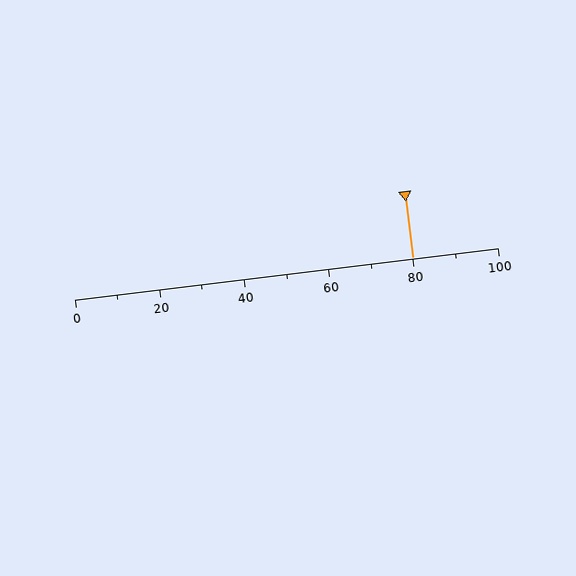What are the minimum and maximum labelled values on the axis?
The axis runs from 0 to 100.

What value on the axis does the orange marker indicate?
The marker indicates approximately 80.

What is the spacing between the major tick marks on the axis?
The major ticks are spaced 20 apart.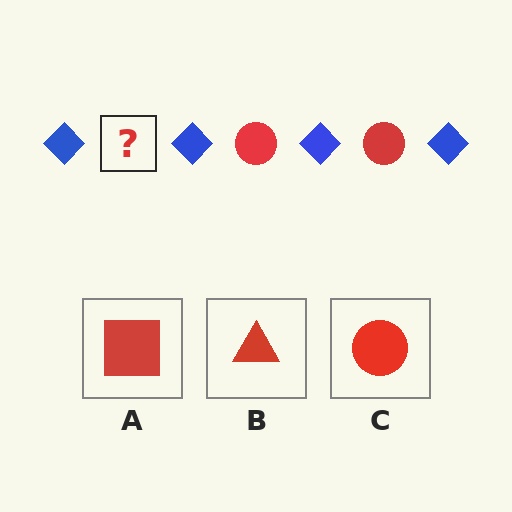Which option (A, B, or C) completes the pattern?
C.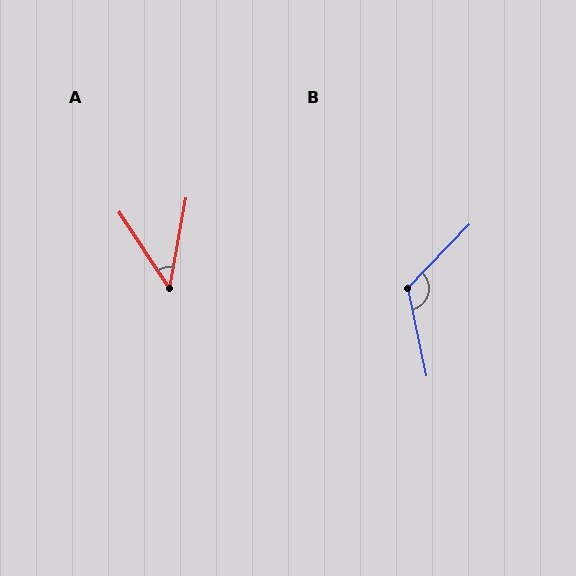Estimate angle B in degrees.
Approximately 124 degrees.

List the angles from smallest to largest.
A (43°), B (124°).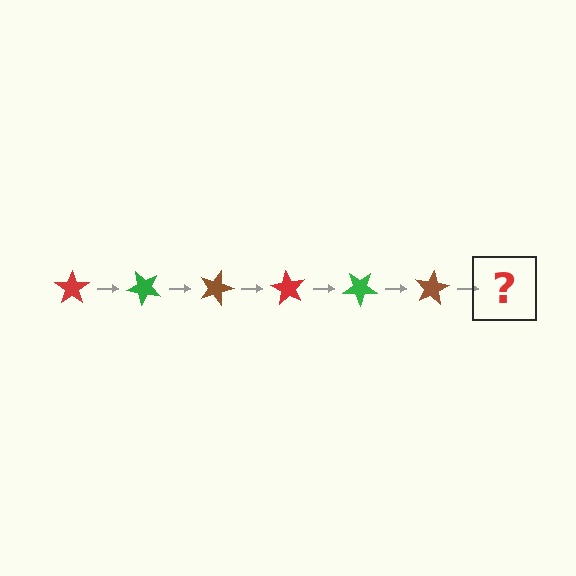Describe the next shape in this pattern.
It should be a red star, rotated 270 degrees from the start.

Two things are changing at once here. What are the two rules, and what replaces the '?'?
The two rules are that it rotates 45 degrees each step and the color cycles through red, green, and brown. The '?' should be a red star, rotated 270 degrees from the start.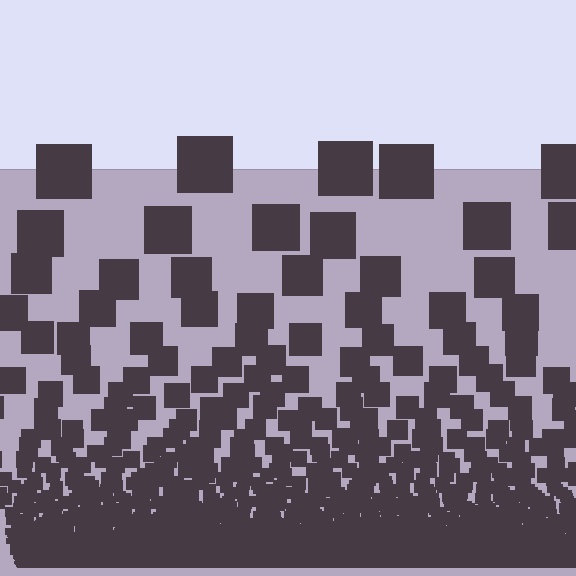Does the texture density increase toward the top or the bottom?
Density increases toward the bottom.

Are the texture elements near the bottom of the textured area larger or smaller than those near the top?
Smaller. The gradient is inverted — elements near the bottom are smaller and denser.